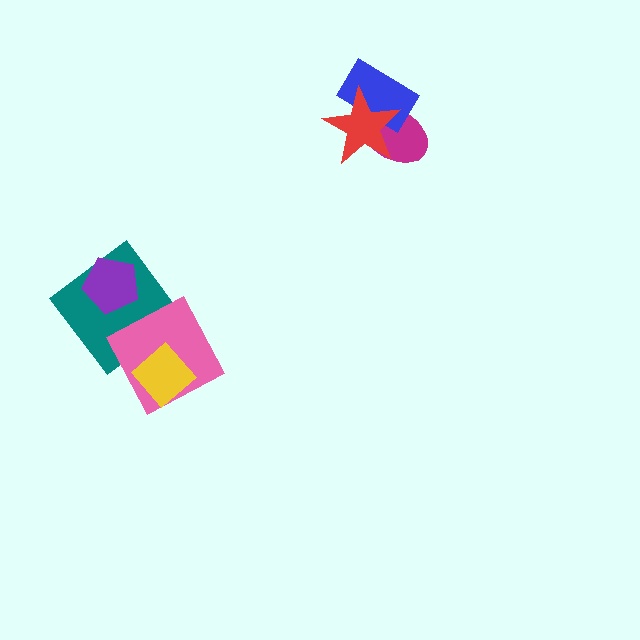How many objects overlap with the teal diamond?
2 objects overlap with the teal diamond.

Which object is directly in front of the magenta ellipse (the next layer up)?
The blue rectangle is directly in front of the magenta ellipse.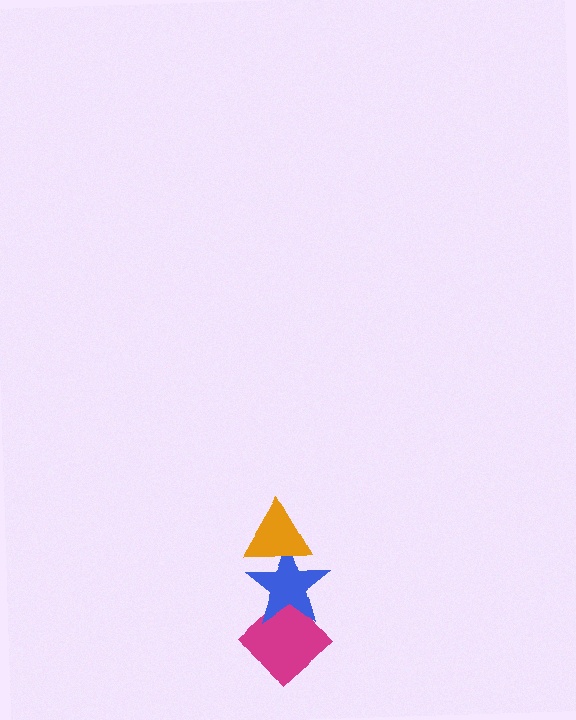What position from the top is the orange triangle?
The orange triangle is 1st from the top.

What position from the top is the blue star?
The blue star is 2nd from the top.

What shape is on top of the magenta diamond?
The blue star is on top of the magenta diamond.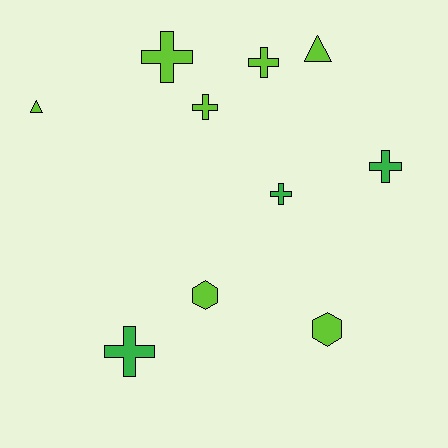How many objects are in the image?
There are 10 objects.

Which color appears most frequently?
Lime, with 7 objects.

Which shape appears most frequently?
Cross, with 6 objects.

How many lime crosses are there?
There are 3 lime crosses.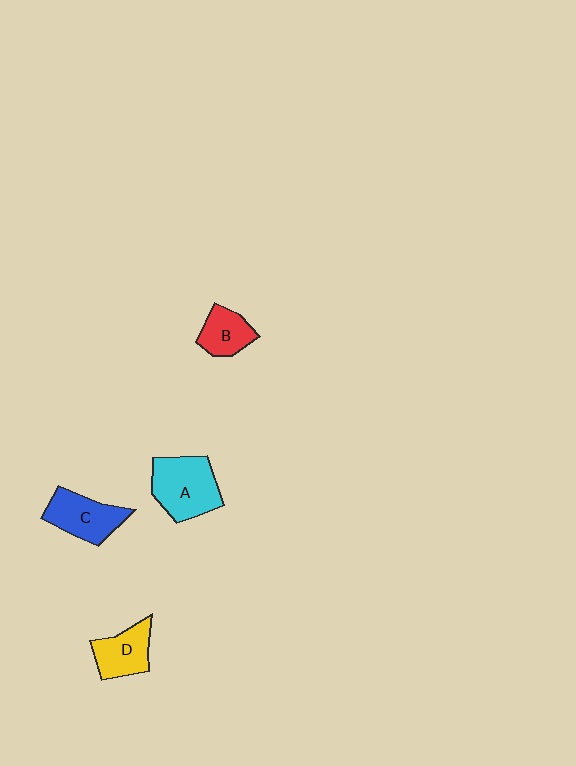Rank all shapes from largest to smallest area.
From largest to smallest: A (cyan), C (blue), D (yellow), B (red).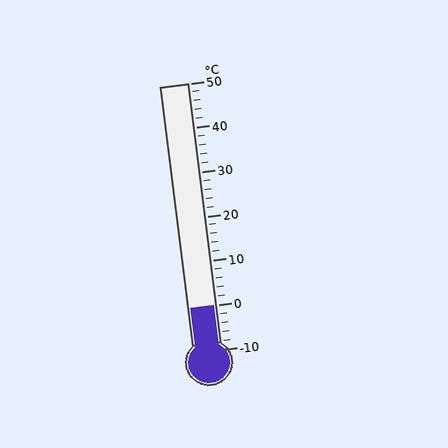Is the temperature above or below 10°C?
The temperature is below 10°C.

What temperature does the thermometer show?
The thermometer shows approximately 0°C.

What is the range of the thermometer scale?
The thermometer scale ranges from -10°C to 50°C.